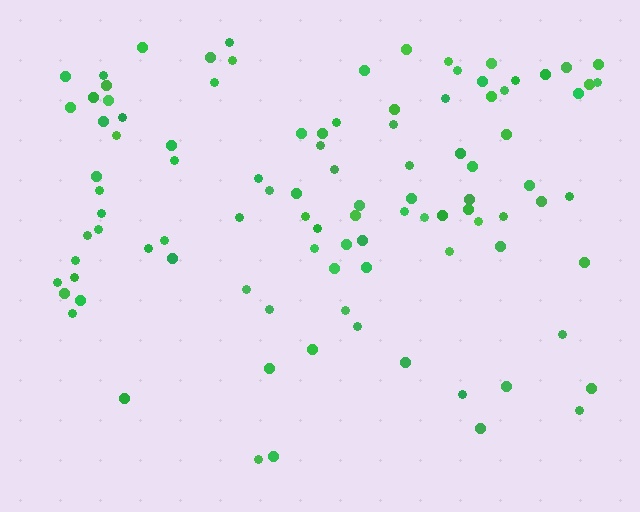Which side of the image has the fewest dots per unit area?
The bottom.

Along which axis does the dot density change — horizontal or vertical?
Vertical.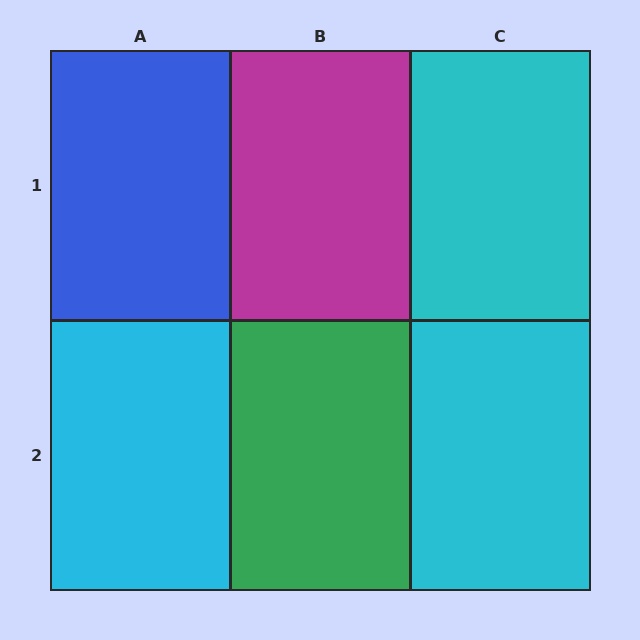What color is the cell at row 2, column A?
Cyan.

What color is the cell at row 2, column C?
Cyan.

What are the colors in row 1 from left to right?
Blue, magenta, cyan.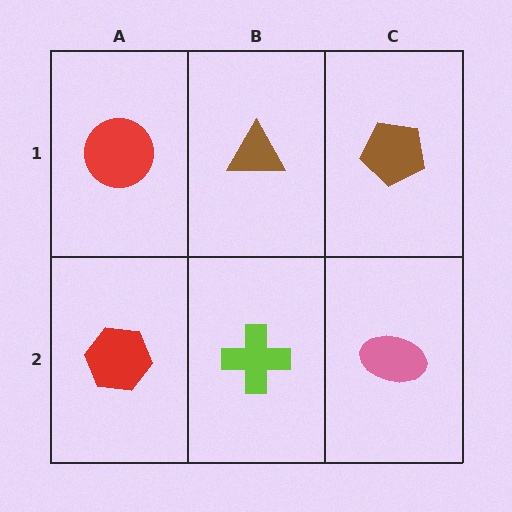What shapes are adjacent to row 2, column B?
A brown triangle (row 1, column B), a red hexagon (row 2, column A), a pink ellipse (row 2, column C).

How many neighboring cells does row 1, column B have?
3.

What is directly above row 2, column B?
A brown triangle.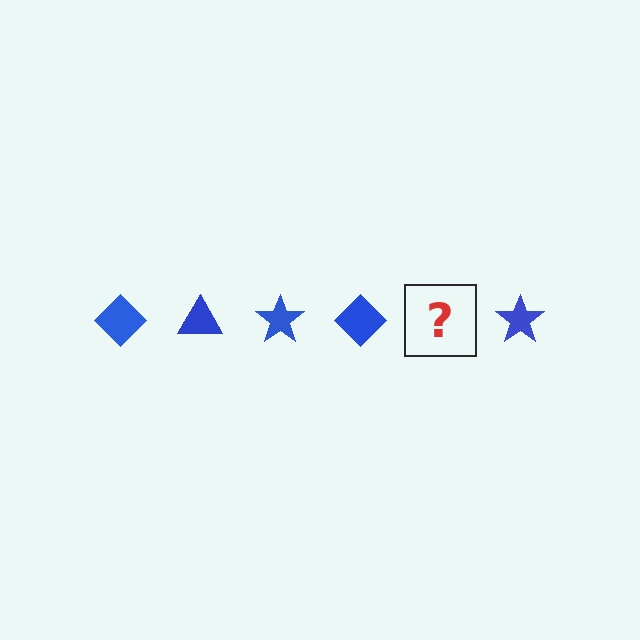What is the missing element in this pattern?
The missing element is a blue triangle.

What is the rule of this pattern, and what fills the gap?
The rule is that the pattern cycles through diamond, triangle, star shapes in blue. The gap should be filled with a blue triangle.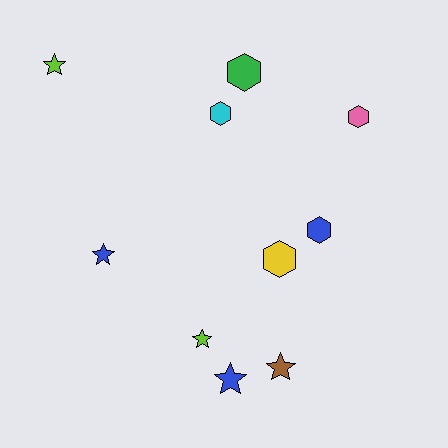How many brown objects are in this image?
There is 1 brown object.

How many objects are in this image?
There are 10 objects.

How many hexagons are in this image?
There are 5 hexagons.